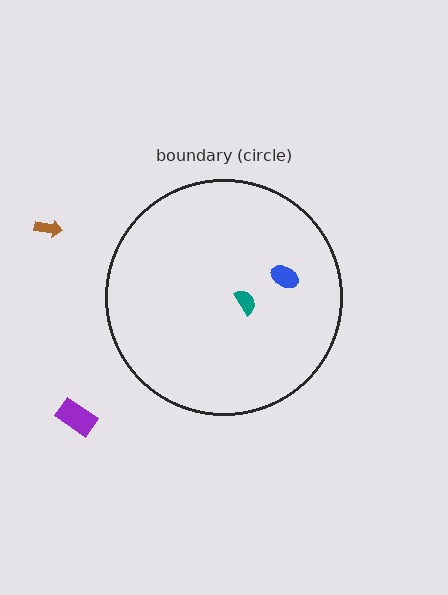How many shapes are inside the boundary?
2 inside, 2 outside.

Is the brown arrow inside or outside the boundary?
Outside.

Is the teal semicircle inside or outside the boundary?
Inside.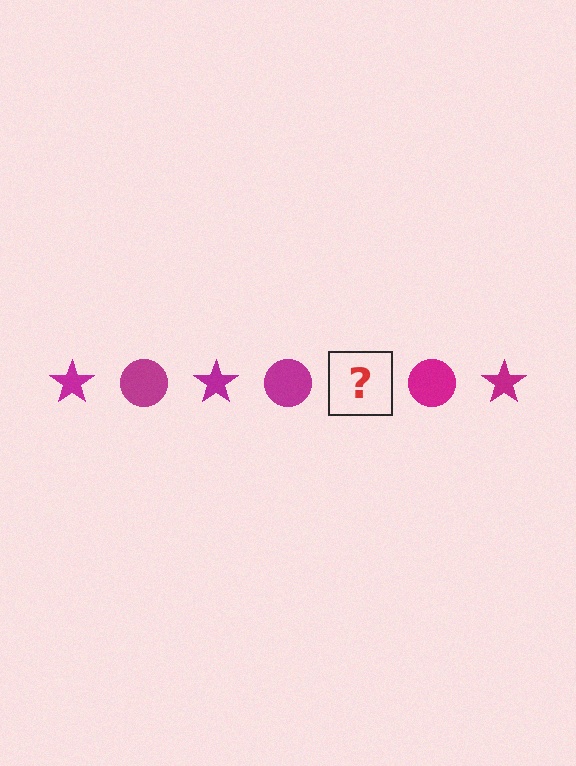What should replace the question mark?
The question mark should be replaced with a magenta star.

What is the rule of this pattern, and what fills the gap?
The rule is that the pattern cycles through star, circle shapes in magenta. The gap should be filled with a magenta star.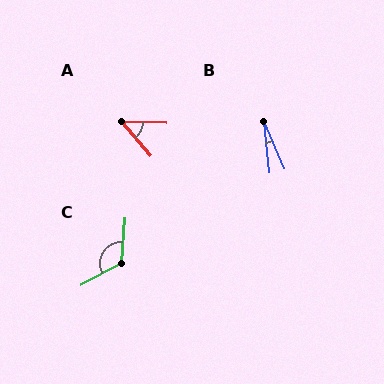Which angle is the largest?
C, at approximately 122 degrees.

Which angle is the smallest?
B, at approximately 17 degrees.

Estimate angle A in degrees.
Approximately 48 degrees.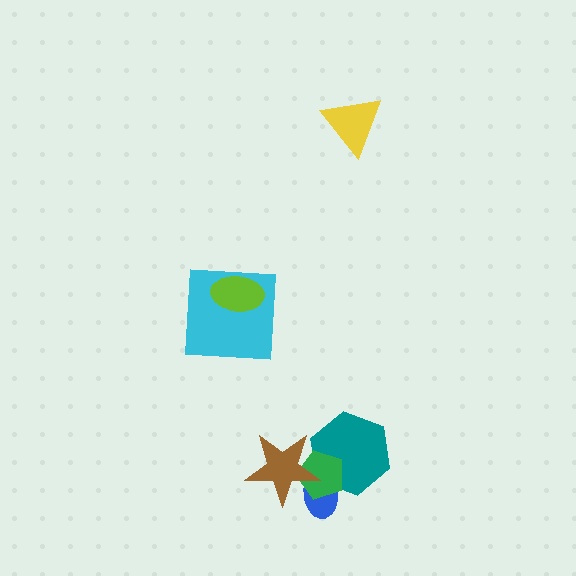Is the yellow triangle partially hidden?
No, no other shape covers it.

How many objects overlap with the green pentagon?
3 objects overlap with the green pentagon.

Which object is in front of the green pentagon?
The brown star is in front of the green pentagon.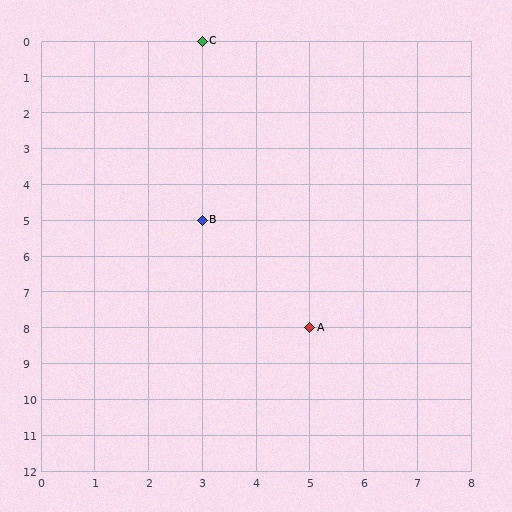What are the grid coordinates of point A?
Point A is at grid coordinates (5, 8).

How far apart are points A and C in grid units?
Points A and C are 2 columns and 8 rows apart (about 8.2 grid units diagonally).